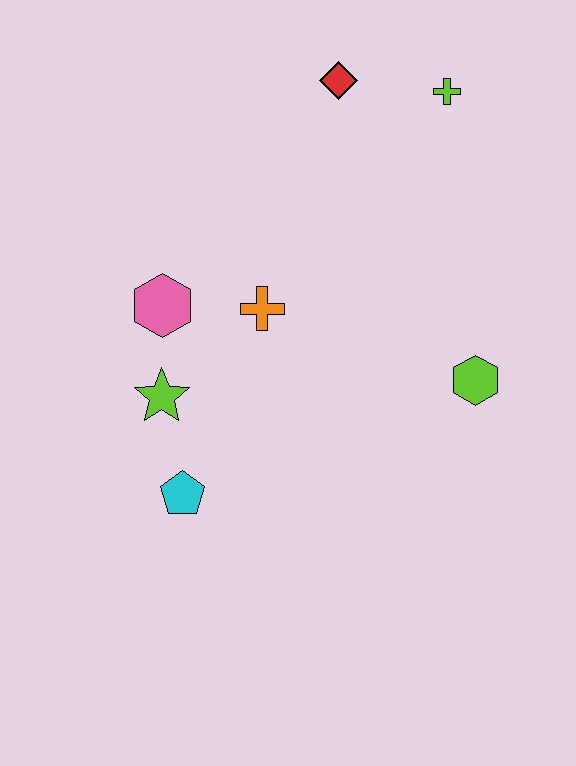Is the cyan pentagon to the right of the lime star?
Yes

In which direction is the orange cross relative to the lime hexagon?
The orange cross is to the left of the lime hexagon.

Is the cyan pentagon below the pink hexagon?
Yes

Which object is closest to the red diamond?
The lime cross is closest to the red diamond.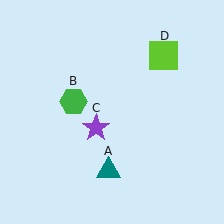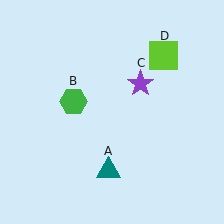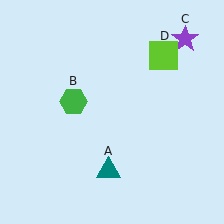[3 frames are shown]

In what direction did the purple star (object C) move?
The purple star (object C) moved up and to the right.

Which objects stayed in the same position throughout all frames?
Teal triangle (object A) and green hexagon (object B) and lime square (object D) remained stationary.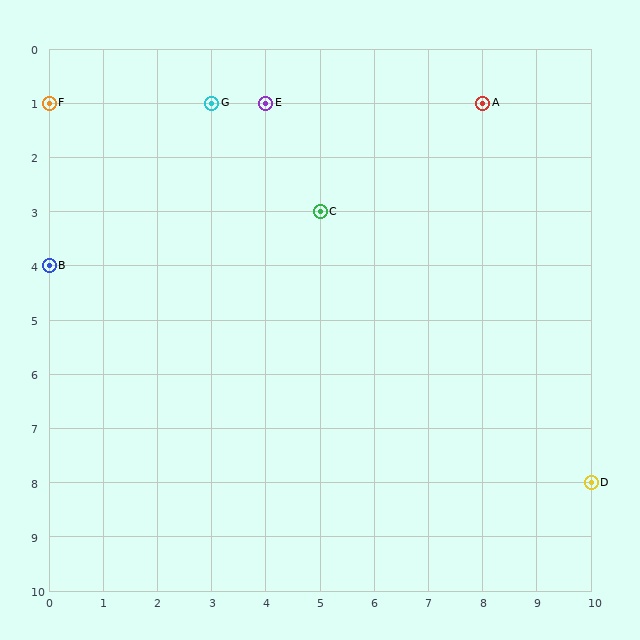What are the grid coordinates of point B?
Point B is at grid coordinates (0, 4).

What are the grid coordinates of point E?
Point E is at grid coordinates (4, 1).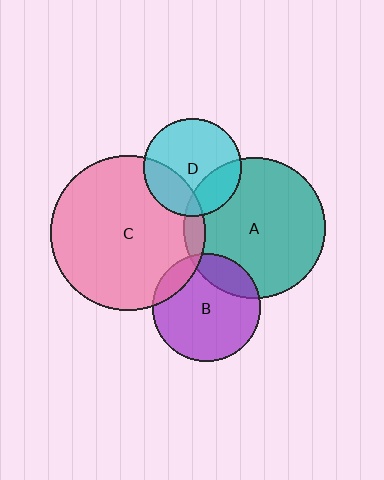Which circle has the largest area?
Circle C (pink).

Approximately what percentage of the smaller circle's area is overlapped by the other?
Approximately 25%.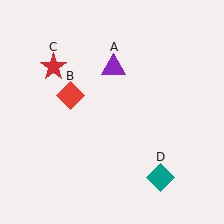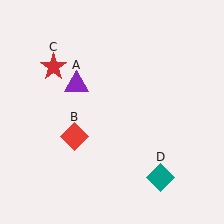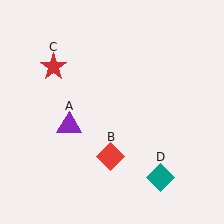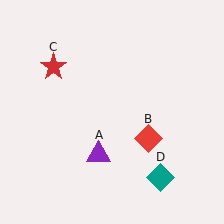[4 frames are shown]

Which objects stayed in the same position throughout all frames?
Red star (object C) and teal diamond (object D) remained stationary.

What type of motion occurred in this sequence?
The purple triangle (object A), red diamond (object B) rotated counterclockwise around the center of the scene.